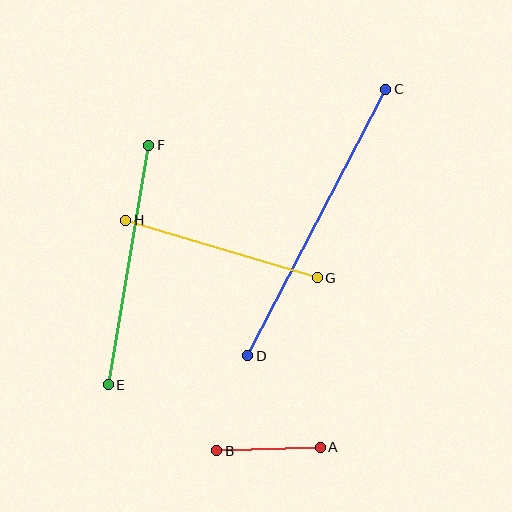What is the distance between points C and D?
The distance is approximately 300 pixels.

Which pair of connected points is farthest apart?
Points C and D are farthest apart.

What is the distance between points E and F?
The distance is approximately 243 pixels.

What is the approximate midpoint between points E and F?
The midpoint is at approximately (129, 265) pixels.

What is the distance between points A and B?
The distance is approximately 104 pixels.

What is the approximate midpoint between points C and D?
The midpoint is at approximately (317, 223) pixels.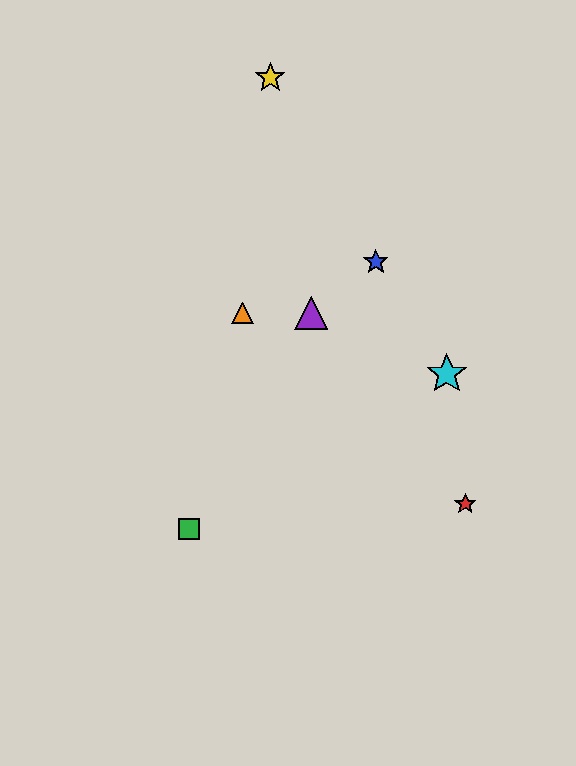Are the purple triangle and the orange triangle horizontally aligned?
Yes, both are at y≈313.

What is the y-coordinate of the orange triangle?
The orange triangle is at y≈313.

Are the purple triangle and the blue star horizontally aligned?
No, the purple triangle is at y≈313 and the blue star is at y≈262.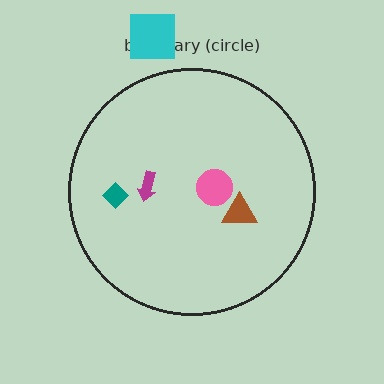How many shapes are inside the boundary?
4 inside, 1 outside.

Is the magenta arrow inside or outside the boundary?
Inside.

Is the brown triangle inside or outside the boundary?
Inside.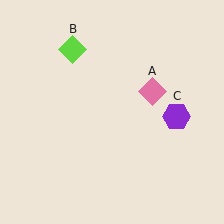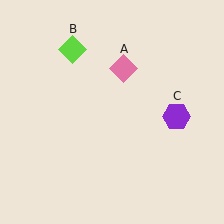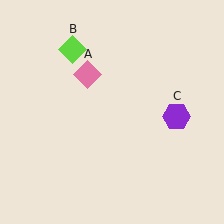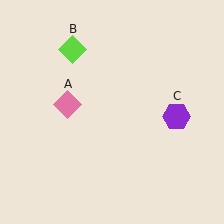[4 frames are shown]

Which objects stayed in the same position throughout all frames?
Lime diamond (object B) and purple hexagon (object C) remained stationary.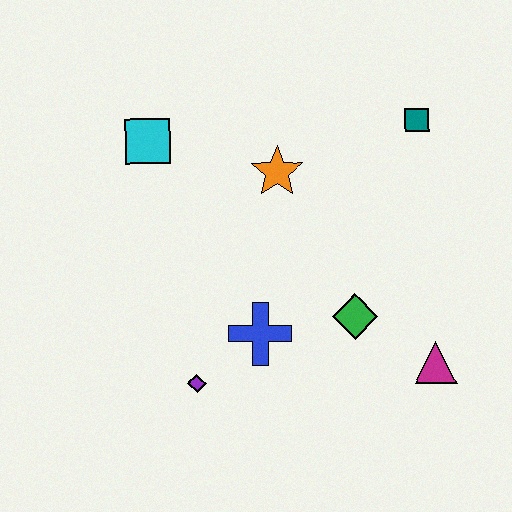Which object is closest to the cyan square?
The orange star is closest to the cyan square.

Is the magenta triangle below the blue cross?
Yes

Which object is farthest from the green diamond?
The cyan square is farthest from the green diamond.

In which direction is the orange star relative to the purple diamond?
The orange star is above the purple diamond.